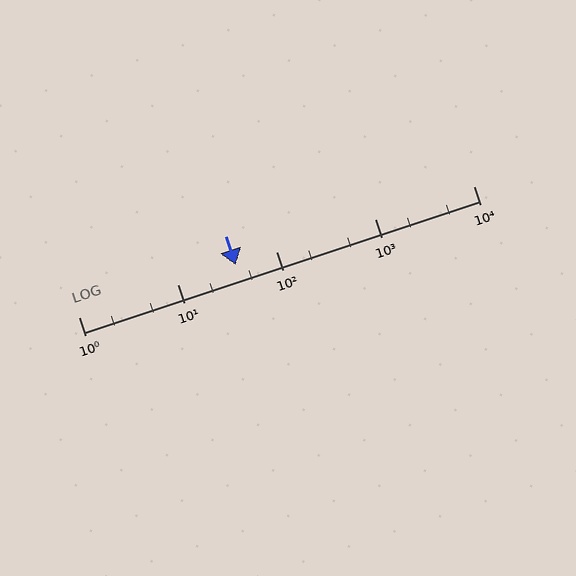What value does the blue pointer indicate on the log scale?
The pointer indicates approximately 39.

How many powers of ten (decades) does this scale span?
The scale spans 4 decades, from 1 to 10000.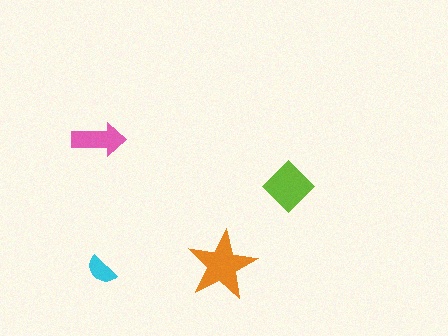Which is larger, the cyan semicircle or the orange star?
The orange star.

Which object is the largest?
The orange star.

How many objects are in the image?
There are 4 objects in the image.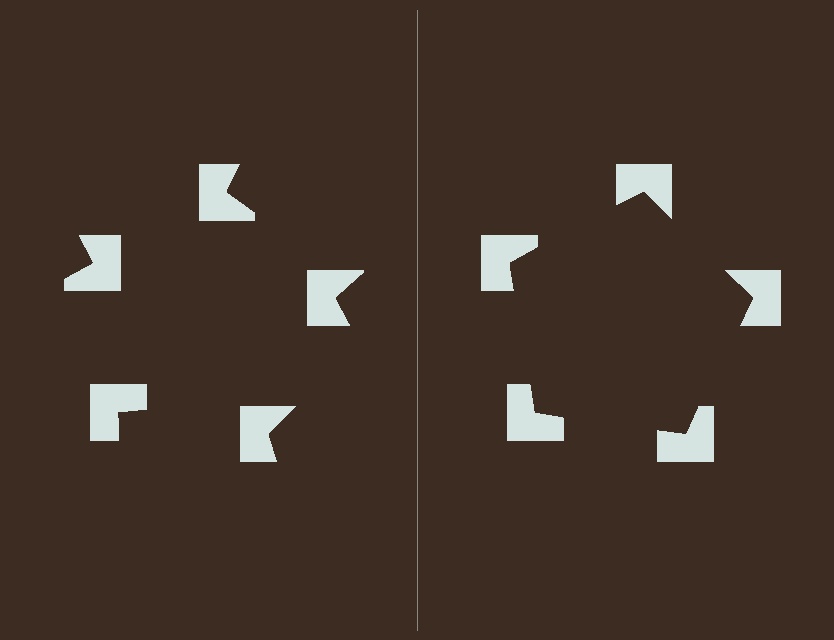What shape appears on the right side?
An illusory pentagon.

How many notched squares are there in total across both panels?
10 — 5 on each side.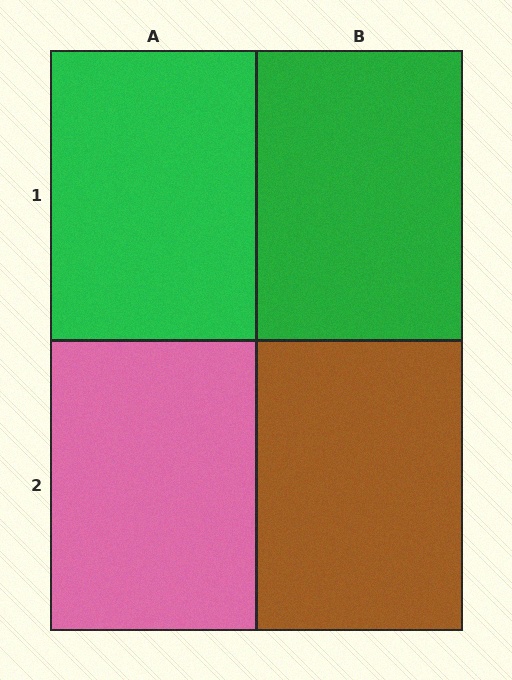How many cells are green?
2 cells are green.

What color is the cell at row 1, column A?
Green.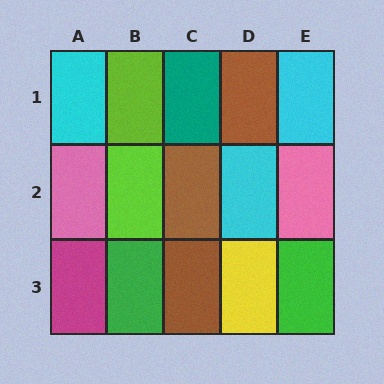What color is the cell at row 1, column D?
Brown.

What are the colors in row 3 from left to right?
Magenta, green, brown, yellow, green.